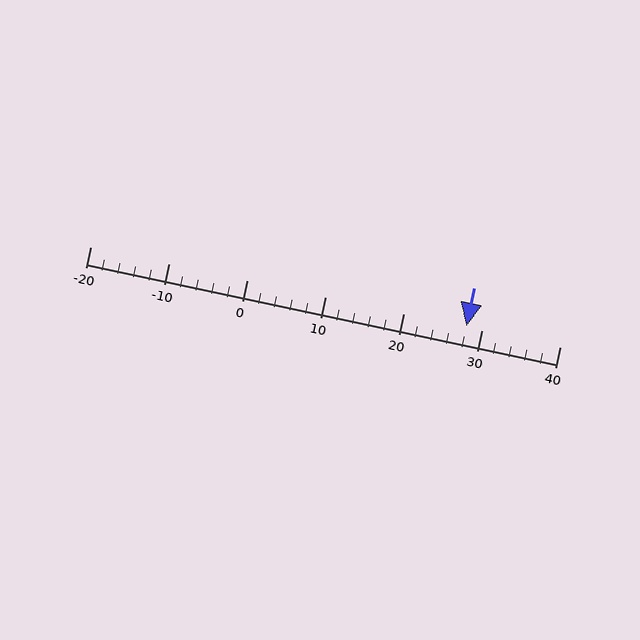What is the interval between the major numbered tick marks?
The major tick marks are spaced 10 units apart.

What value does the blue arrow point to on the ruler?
The blue arrow points to approximately 28.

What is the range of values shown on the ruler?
The ruler shows values from -20 to 40.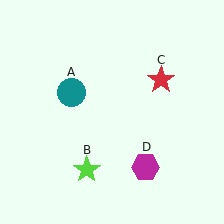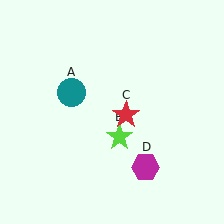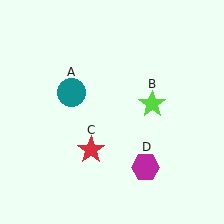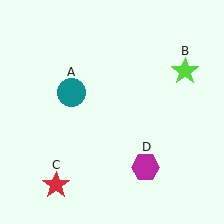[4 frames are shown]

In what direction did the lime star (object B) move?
The lime star (object B) moved up and to the right.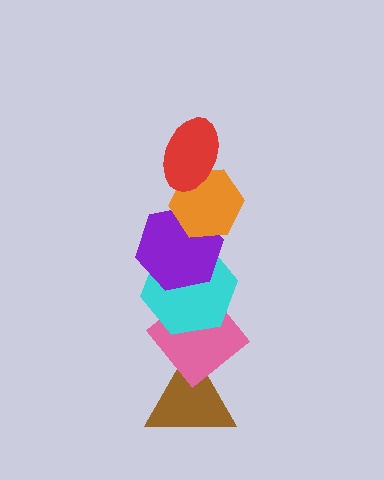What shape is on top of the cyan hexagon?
The purple hexagon is on top of the cyan hexagon.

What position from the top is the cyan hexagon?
The cyan hexagon is 4th from the top.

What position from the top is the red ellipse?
The red ellipse is 1st from the top.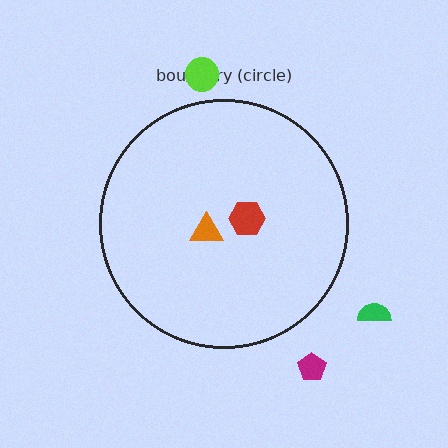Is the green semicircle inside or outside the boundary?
Outside.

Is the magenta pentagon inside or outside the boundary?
Outside.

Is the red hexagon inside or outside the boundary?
Inside.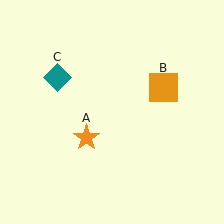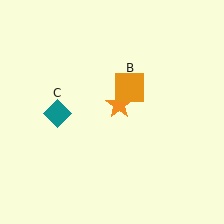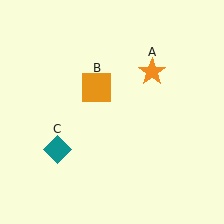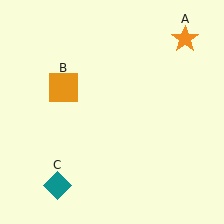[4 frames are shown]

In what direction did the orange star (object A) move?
The orange star (object A) moved up and to the right.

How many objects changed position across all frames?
3 objects changed position: orange star (object A), orange square (object B), teal diamond (object C).